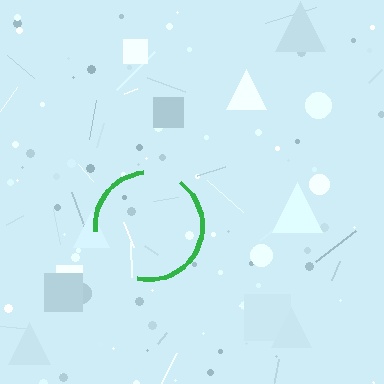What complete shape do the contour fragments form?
The contour fragments form a circle.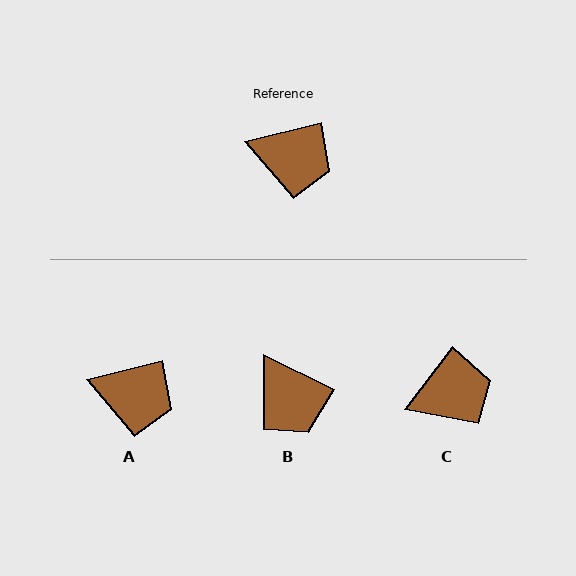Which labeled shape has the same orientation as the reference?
A.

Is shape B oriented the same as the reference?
No, it is off by about 41 degrees.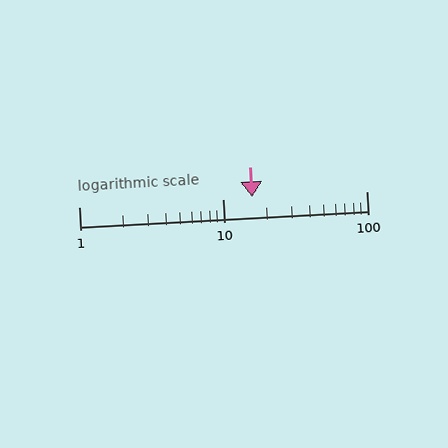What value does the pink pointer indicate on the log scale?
The pointer indicates approximately 16.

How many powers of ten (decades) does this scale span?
The scale spans 2 decades, from 1 to 100.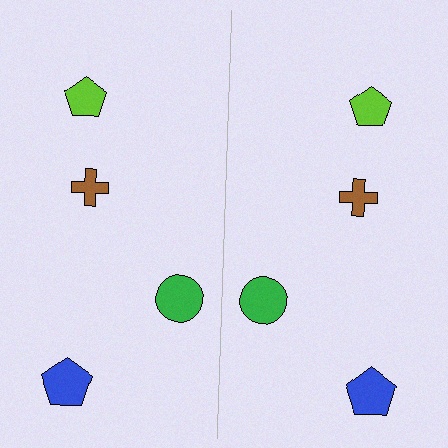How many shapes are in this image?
There are 8 shapes in this image.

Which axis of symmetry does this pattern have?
The pattern has a vertical axis of symmetry running through the center of the image.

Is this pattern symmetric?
Yes, this pattern has bilateral (reflection) symmetry.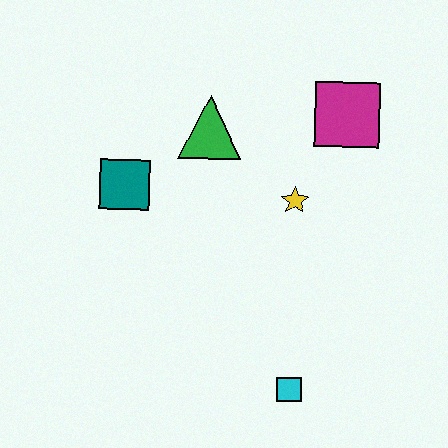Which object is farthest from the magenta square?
The cyan square is farthest from the magenta square.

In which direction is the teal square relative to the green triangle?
The teal square is to the left of the green triangle.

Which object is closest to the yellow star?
The magenta square is closest to the yellow star.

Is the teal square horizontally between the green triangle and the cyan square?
No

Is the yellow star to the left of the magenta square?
Yes